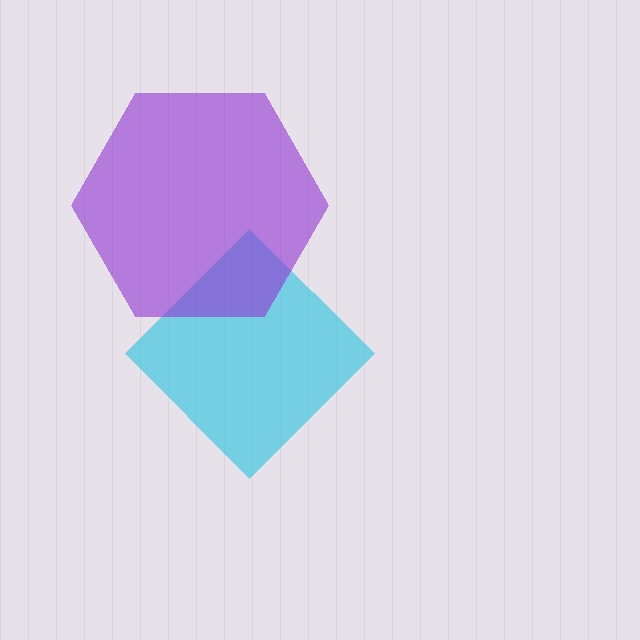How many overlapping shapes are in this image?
There are 2 overlapping shapes in the image.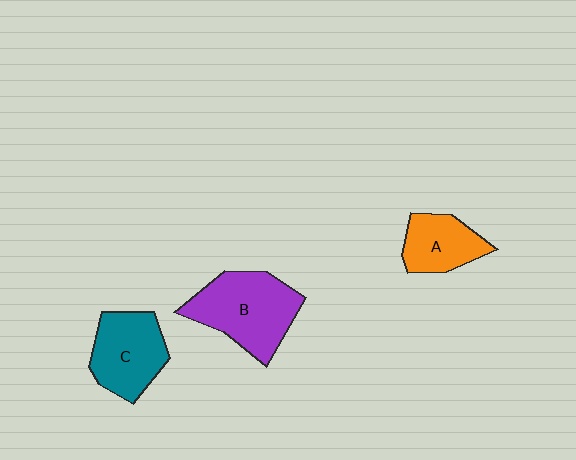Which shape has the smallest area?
Shape A (orange).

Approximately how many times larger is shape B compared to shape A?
Approximately 1.7 times.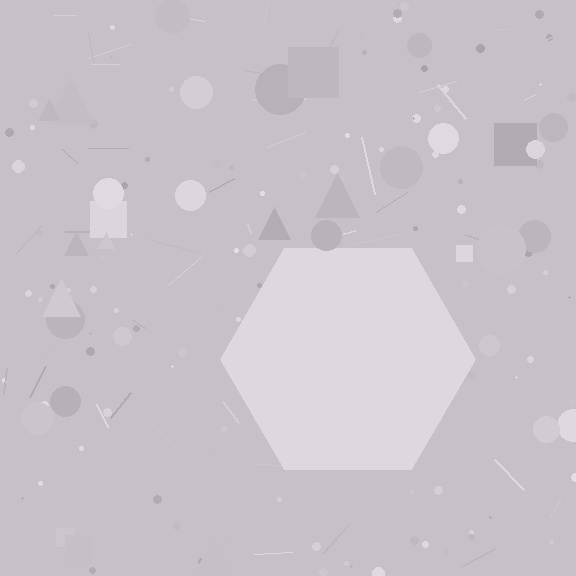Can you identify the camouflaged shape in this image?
The camouflaged shape is a hexagon.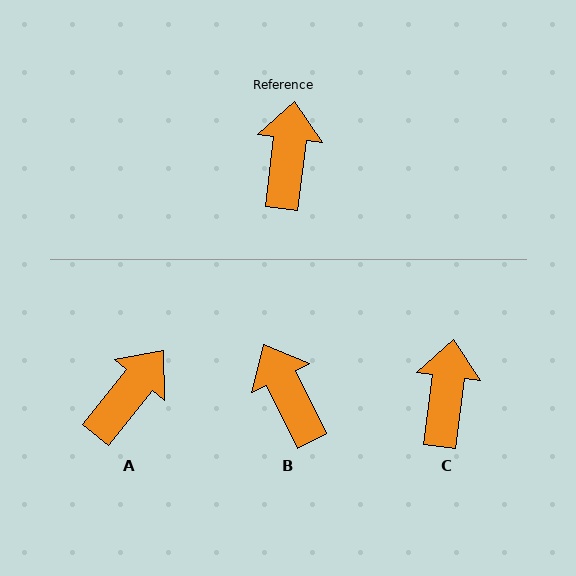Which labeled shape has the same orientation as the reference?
C.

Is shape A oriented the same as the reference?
No, it is off by about 31 degrees.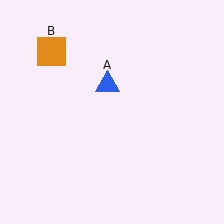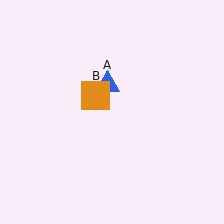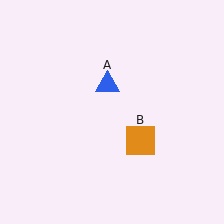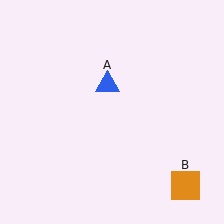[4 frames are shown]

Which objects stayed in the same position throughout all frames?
Blue triangle (object A) remained stationary.